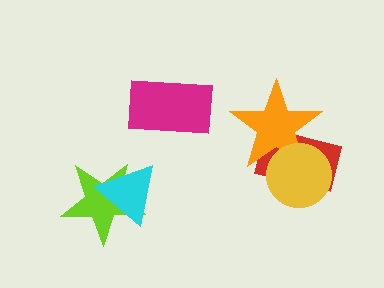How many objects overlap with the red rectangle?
2 objects overlap with the red rectangle.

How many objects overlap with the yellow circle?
2 objects overlap with the yellow circle.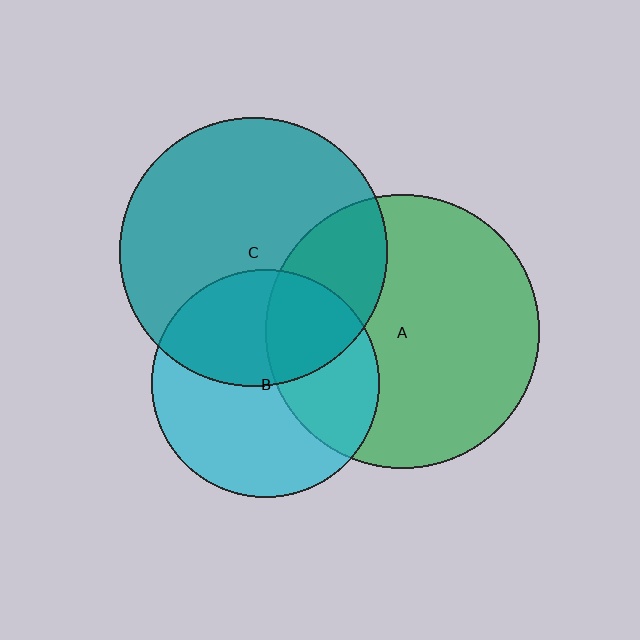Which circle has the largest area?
Circle A (green).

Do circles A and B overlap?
Yes.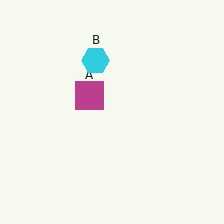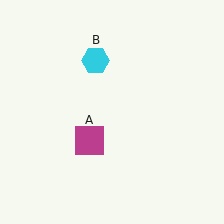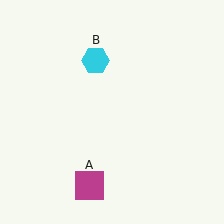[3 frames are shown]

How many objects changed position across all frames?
1 object changed position: magenta square (object A).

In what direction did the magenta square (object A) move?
The magenta square (object A) moved down.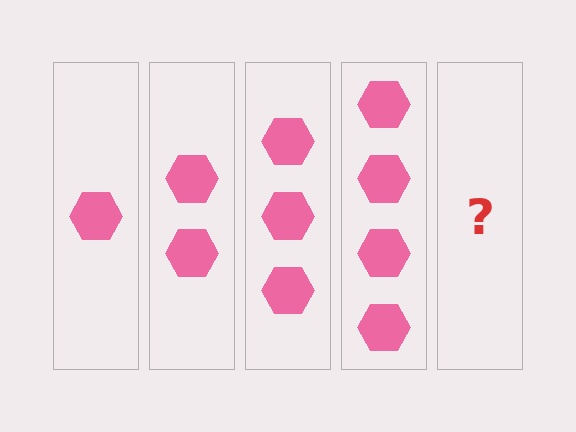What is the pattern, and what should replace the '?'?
The pattern is that each step adds one more hexagon. The '?' should be 5 hexagons.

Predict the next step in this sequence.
The next step is 5 hexagons.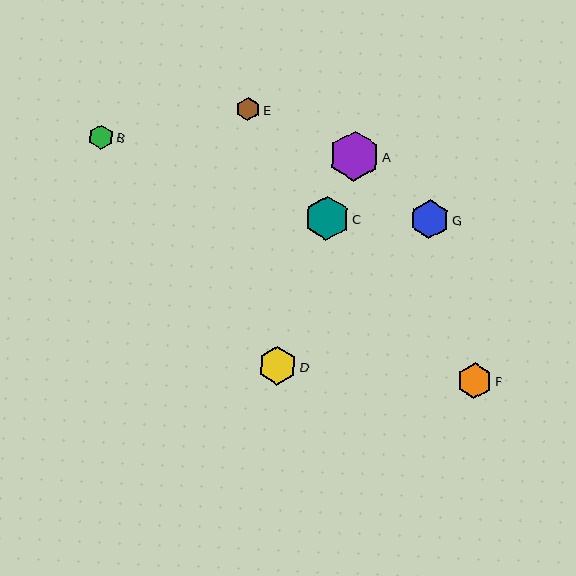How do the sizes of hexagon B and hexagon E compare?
Hexagon B and hexagon E are approximately the same size.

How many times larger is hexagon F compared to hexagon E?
Hexagon F is approximately 1.5 times the size of hexagon E.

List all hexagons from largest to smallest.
From largest to smallest: A, C, D, G, F, B, E.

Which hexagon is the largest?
Hexagon A is the largest with a size of approximately 50 pixels.